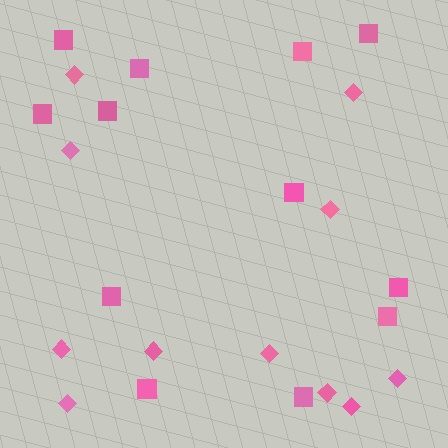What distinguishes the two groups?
There are 2 groups: one group of squares (12) and one group of diamonds (11).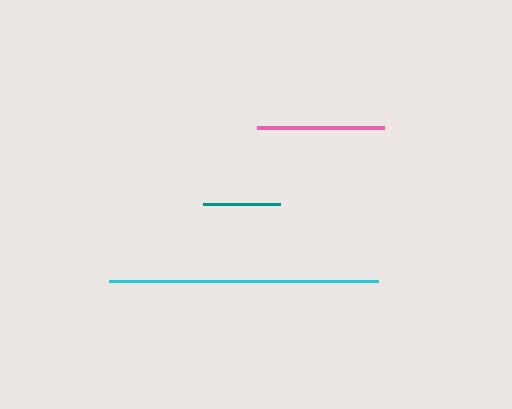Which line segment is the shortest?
The teal line is the shortest at approximately 76 pixels.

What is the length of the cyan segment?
The cyan segment is approximately 269 pixels long.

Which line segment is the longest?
The cyan line is the longest at approximately 269 pixels.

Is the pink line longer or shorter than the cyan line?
The cyan line is longer than the pink line.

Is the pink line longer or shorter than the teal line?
The pink line is longer than the teal line.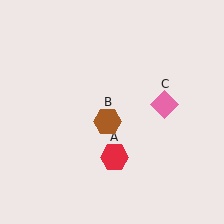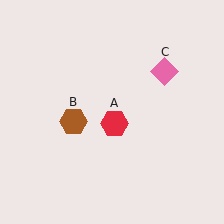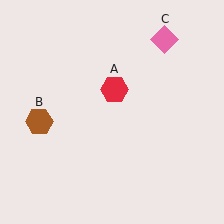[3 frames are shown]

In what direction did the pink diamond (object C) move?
The pink diamond (object C) moved up.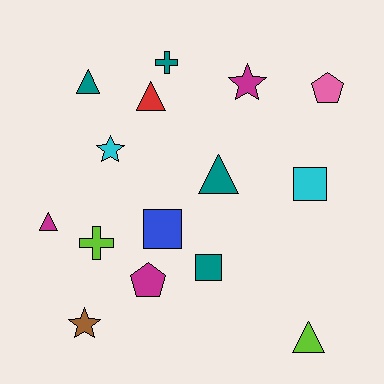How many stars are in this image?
There are 3 stars.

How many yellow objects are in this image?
There are no yellow objects.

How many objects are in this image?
There are 15 objects.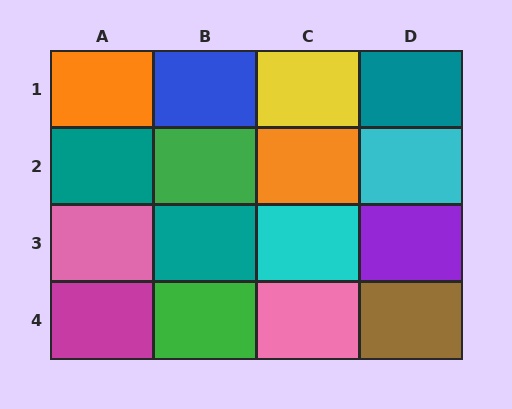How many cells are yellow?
1 cell is yellow.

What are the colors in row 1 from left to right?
Orange, blue, yellow, teal.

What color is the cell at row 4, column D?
Brown.